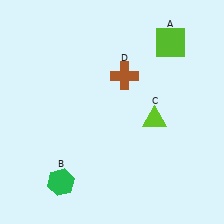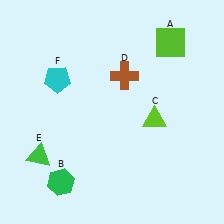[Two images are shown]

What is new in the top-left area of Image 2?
A cyan pentagon (F) was added in the top-left area of Image 2.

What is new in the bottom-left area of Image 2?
A green triangle (E) was added in the bottom-left area of Image 2.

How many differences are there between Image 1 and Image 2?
There are 2 differences between the two images.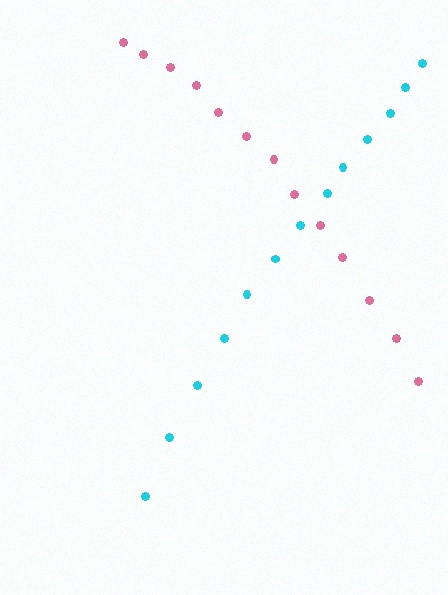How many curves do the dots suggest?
There are 2 distinct paths.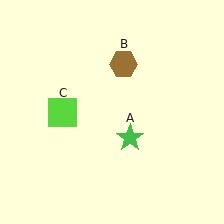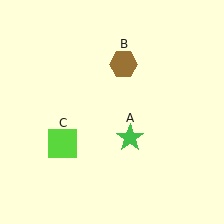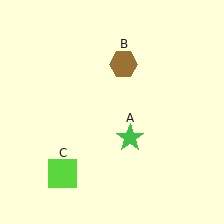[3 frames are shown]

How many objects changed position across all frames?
1 object changed position: lime square (object C).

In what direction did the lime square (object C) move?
The lime square (object C) moved down.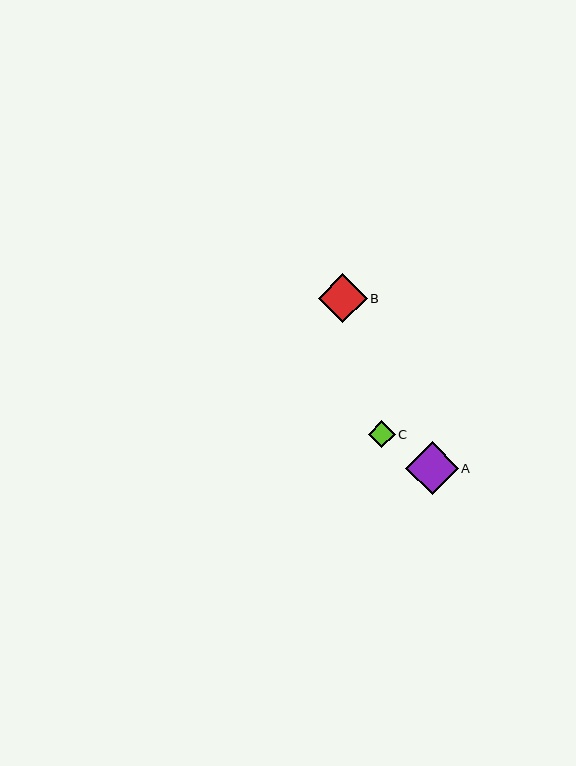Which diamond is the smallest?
Diamond C is the smallest with a size of approximately 27 pixels.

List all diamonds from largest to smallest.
From largest to smallest: A, B, C.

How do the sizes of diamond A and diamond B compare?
Diamond A and diamond B are approximately the same size.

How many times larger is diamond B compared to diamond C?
Diamond B is approximately 1.8 times the size of diamond C.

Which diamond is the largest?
Diamond A is the largest with a size of approximately 53 pixels.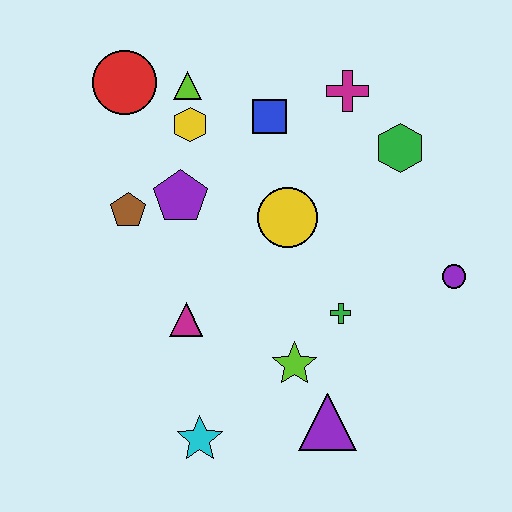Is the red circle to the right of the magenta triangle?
No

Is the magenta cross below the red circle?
Yes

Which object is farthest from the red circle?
The purple triangle is farthest from the red circle.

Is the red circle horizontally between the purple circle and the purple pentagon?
No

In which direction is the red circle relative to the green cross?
The red circle is above the green cross.